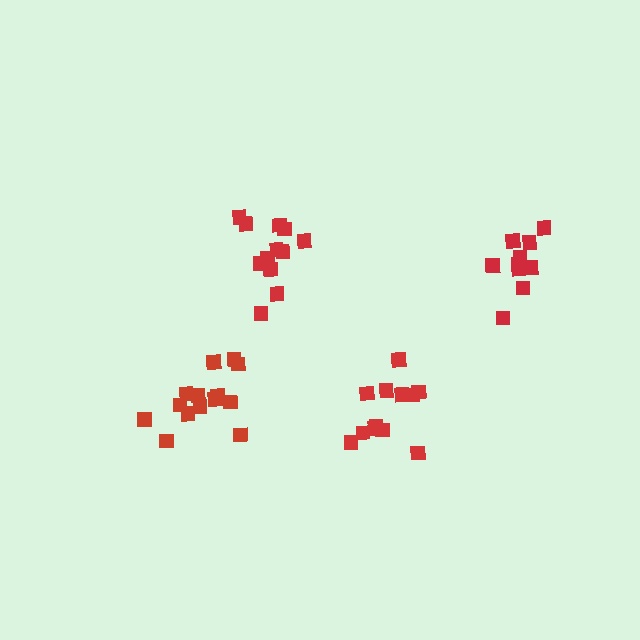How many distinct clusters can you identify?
There are 4 distinct clusters.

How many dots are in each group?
Group 1: 14 dots, Group 2: 12 dots, Group 3: 12 dots, Group 4: 10 dots (48 total).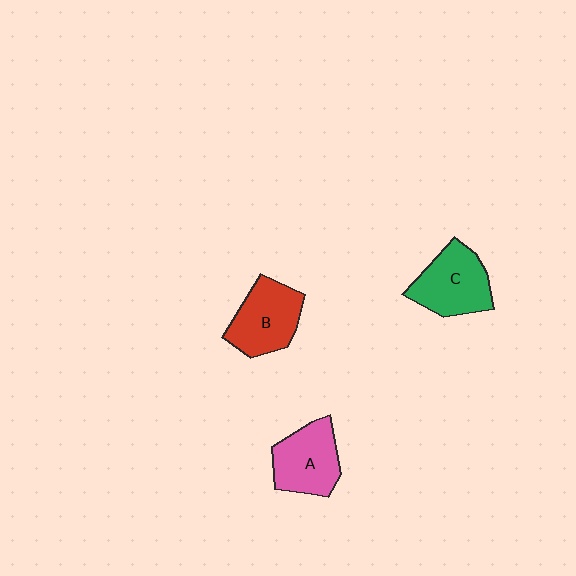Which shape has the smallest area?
Shape A (pink).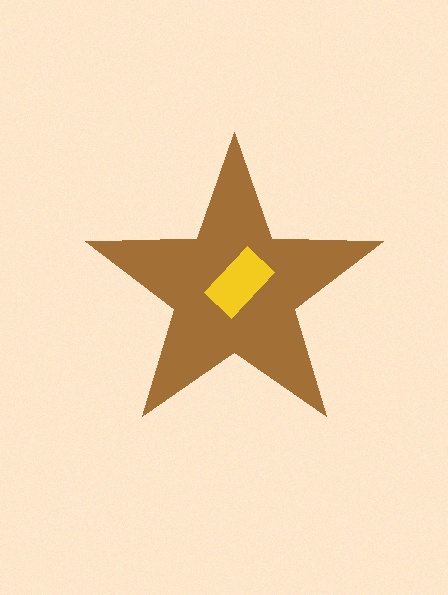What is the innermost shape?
The yellow rectangle.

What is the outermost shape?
The brown star.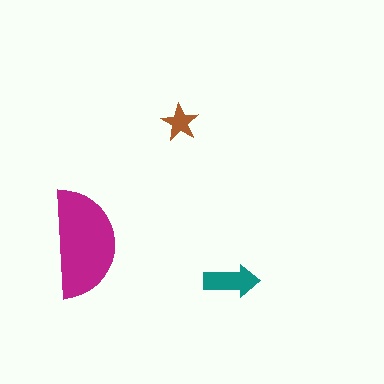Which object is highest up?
The brown star is topmost.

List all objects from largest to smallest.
The magenta semicircle, the teal arrow, the brown star.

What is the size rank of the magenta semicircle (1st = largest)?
1st.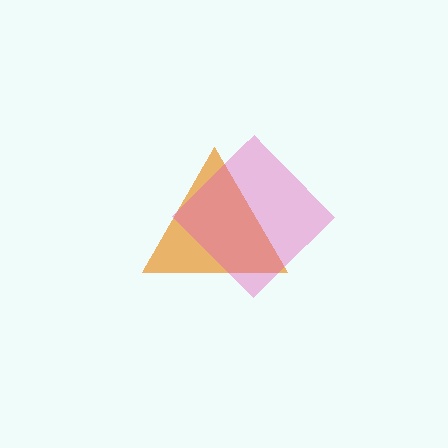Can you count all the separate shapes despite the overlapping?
Yes, there are 2 separate shapes.